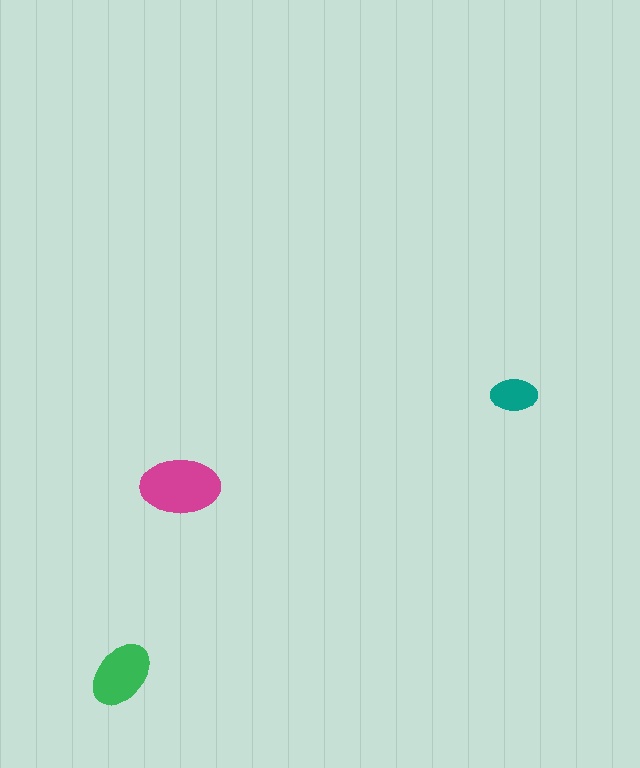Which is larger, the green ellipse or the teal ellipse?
The green one.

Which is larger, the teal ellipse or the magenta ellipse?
The magenta one.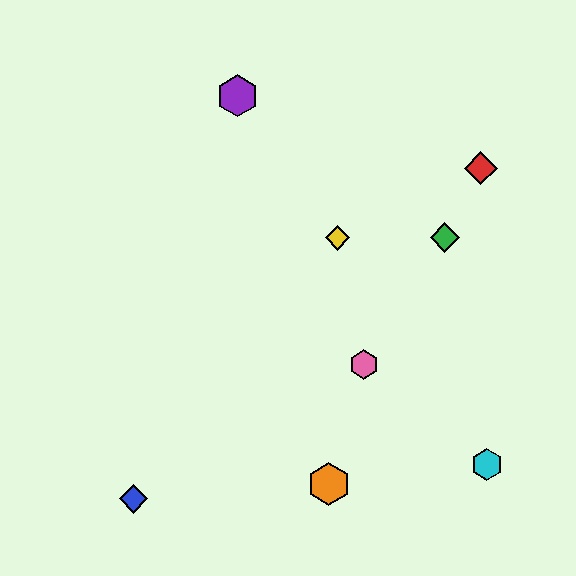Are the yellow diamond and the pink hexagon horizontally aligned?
No, the yellow diamond is at y≈238 and the pink hexagon is at y≈364.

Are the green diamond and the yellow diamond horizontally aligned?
Yes, both are at y≈238.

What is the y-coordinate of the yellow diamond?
The yellow diamond is at y≈238.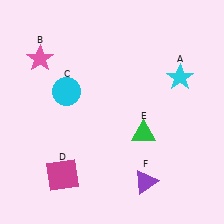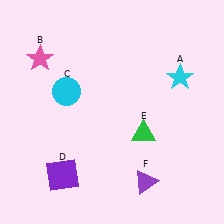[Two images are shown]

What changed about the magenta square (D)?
In Image 1, D is magenta. In Image 2, it changed to purple.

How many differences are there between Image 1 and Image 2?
There is 1 difference between the two images.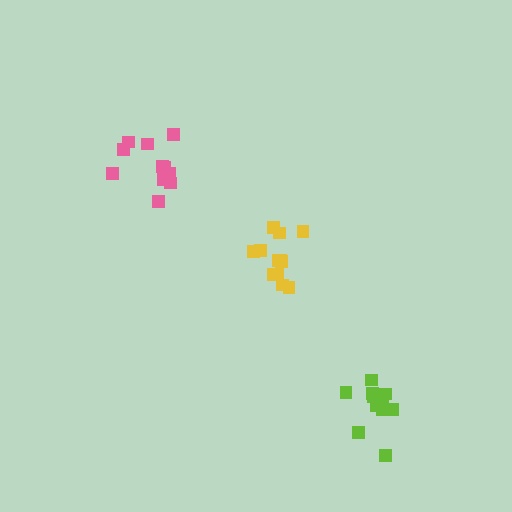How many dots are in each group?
Group 1: 13 dots, Group 2: 11 dots, Group 3: 12 dots (36 total).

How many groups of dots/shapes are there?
There are 3 groups.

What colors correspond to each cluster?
The clusters are colored: yellow, pink, lime.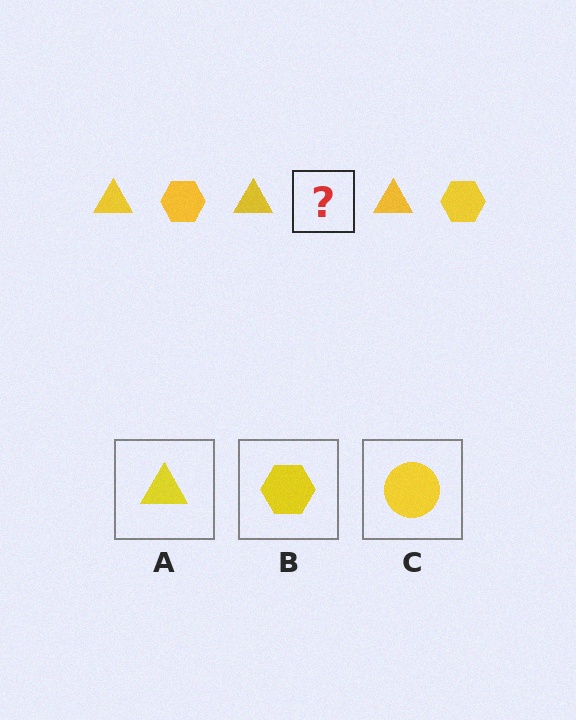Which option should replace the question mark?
Option B.